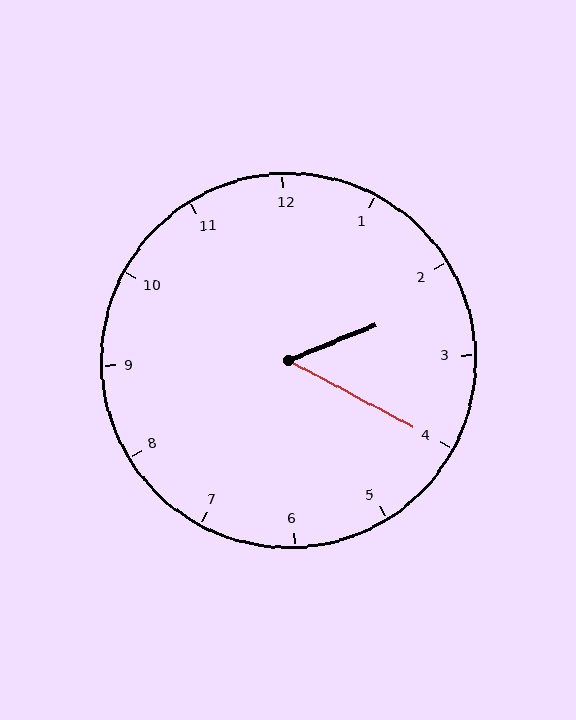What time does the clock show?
2:20.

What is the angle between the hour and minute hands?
Approximately 50 degrees.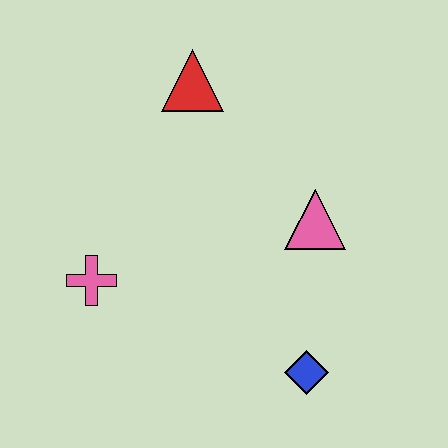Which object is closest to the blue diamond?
The pink triangle is closest to the blue diamond.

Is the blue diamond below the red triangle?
Yes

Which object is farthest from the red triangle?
The blue diamond is farthest from the red triangle.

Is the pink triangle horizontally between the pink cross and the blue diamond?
No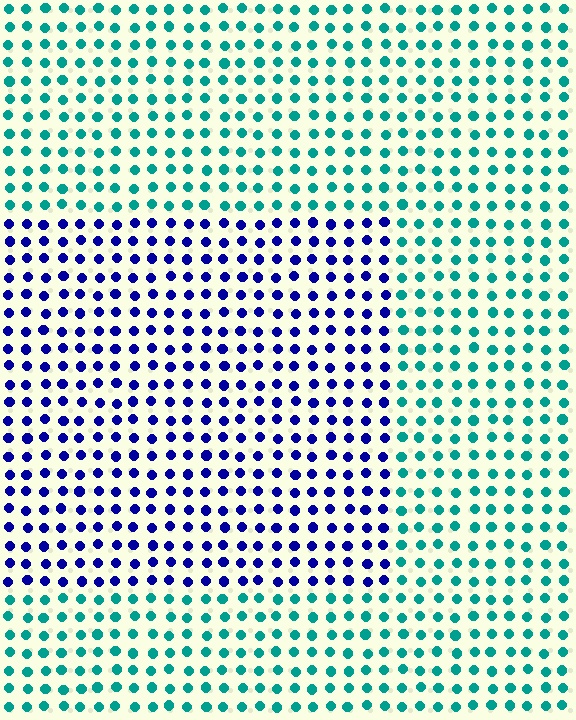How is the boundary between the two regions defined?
The boundary is defined purely by a slight shift in hue (about 67 degrees). Spacing, size, and orientation are identical on both sides.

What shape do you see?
I see a rectangle.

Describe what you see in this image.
The image is filled with small teal elements in a uniform arrangement. A rectangle-shaped region is visible where the elements are tinted to a slightly different hue, forming a subtle color boundary.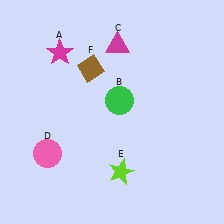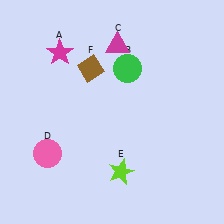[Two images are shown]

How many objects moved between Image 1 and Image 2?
1 object moved between the two images.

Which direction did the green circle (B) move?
The green circle (B) moved up.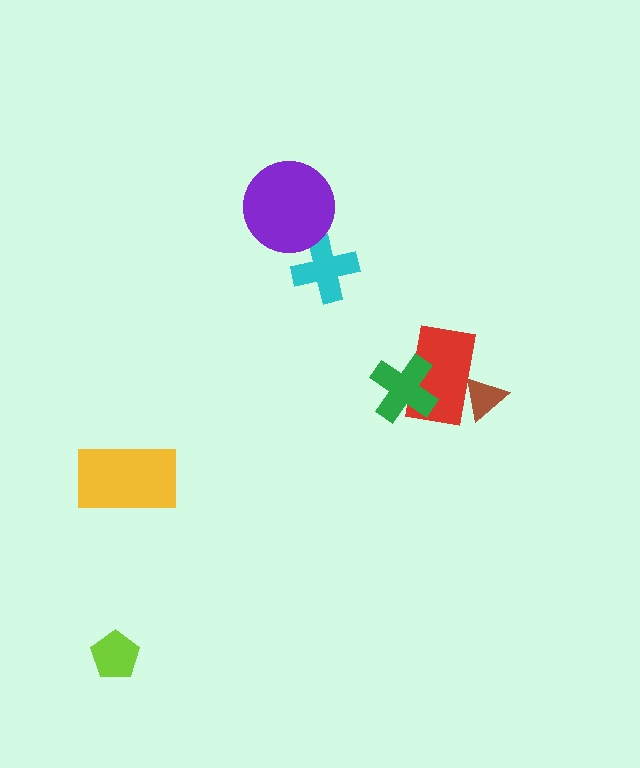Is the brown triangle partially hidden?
Yes, it is partially covered by another shape.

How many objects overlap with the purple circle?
0 objects overlap with the purple circle.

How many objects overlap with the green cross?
1 object overlaps with the green cross.